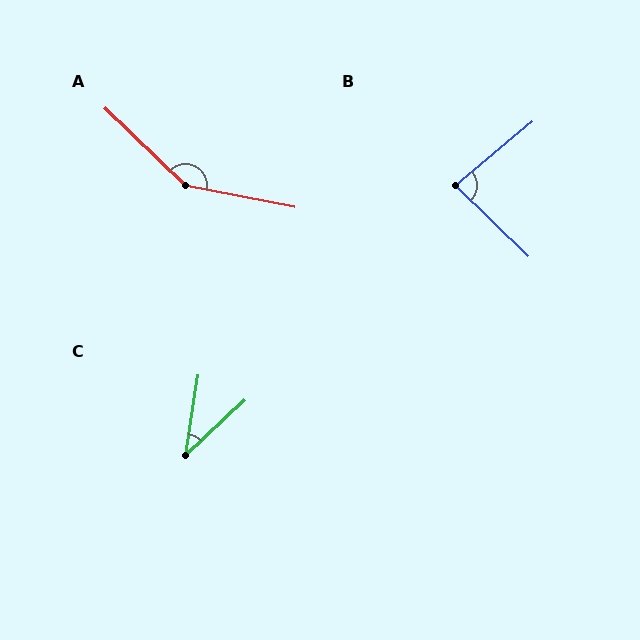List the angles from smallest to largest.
C (38°), B (84°), A (147°).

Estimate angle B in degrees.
Approximately 84 degrees.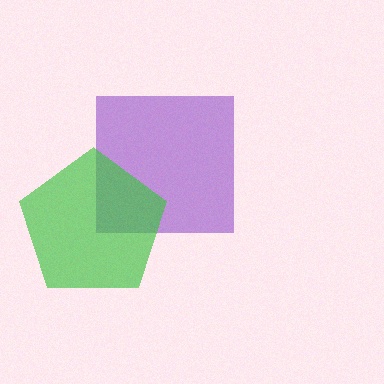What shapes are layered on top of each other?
The layered shapes are: a purple square, a green pentagon.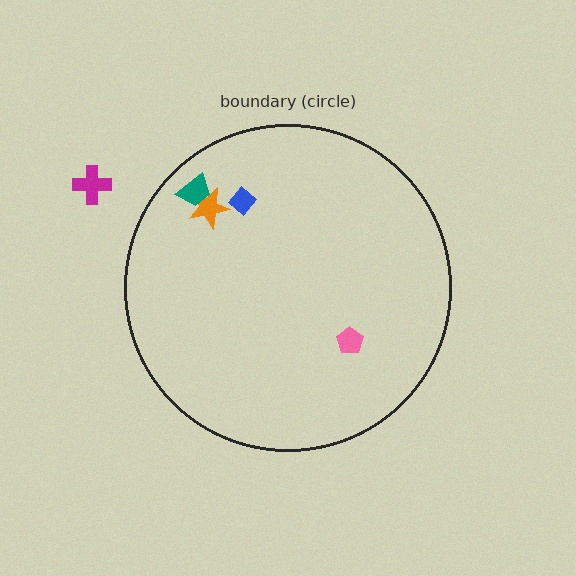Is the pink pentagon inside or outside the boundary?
Inside.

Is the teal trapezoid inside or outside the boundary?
Inside.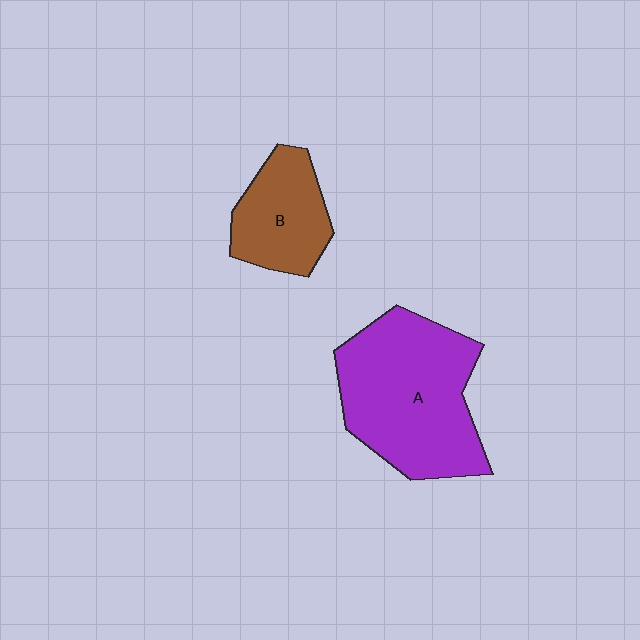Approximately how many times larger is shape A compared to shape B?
Approximately 2.0 times.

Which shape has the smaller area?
Shape B (brown).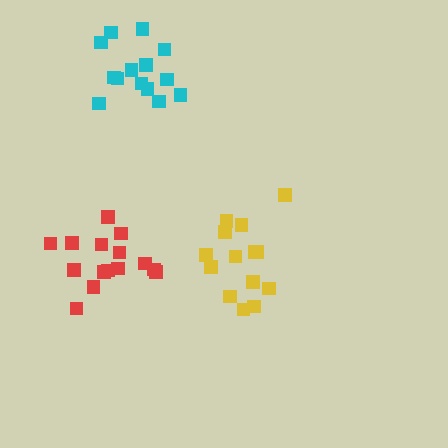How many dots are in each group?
Group 1: 14 dots, Group 2: 15 dots, Group 3: 15 dots (44 total).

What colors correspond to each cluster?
The clusters are colored: yellow, red, cyan.